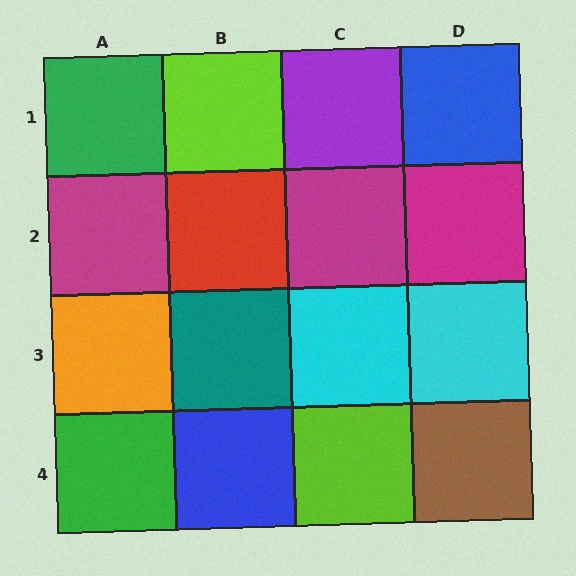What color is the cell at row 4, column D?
Brown.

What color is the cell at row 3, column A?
Orange.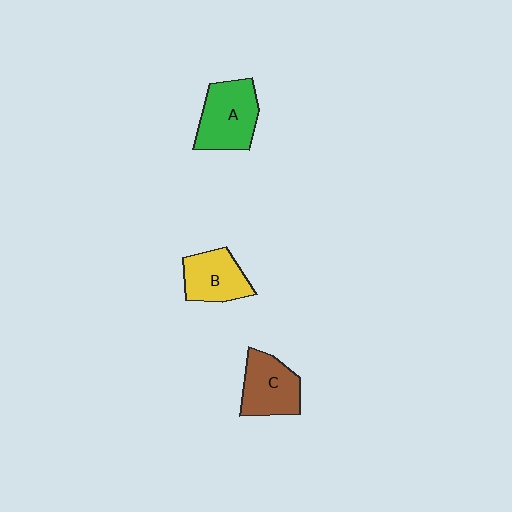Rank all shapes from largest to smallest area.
From largest to smallest: A (green), C (brown), B (yellow).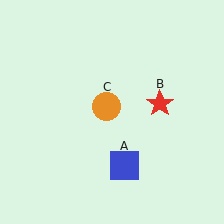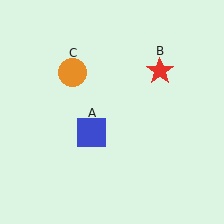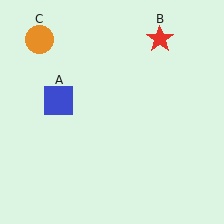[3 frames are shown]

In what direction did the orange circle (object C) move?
The orange circle (object C) moved up and to the left.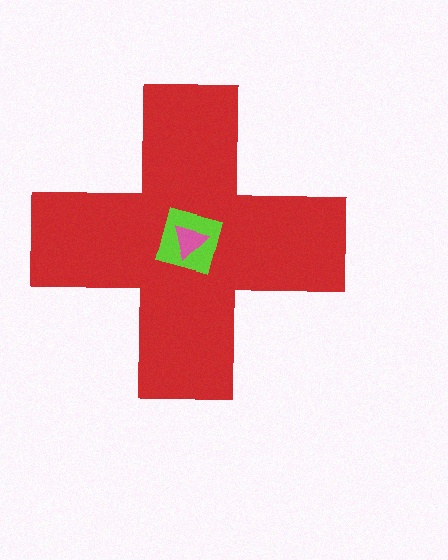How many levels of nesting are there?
3.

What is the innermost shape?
The pink triangle.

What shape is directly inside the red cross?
The lime diamond.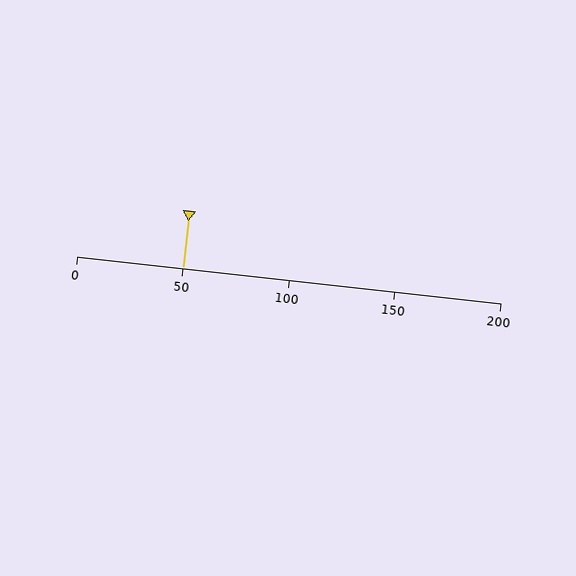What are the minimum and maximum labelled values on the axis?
The axis runs from 0 to 200.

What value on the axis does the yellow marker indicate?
The marker indicates approximately 50.